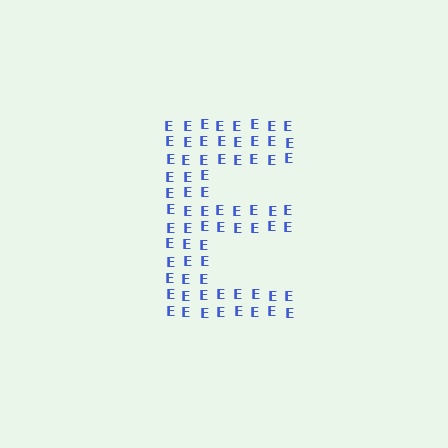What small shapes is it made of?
It is made of small letter E's.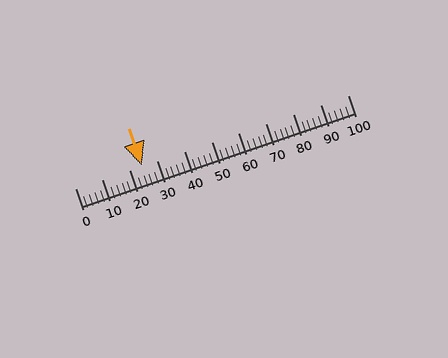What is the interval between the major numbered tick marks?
The major tick marks are spaced 10 units apart.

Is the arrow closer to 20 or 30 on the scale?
The arrow is closer to 20.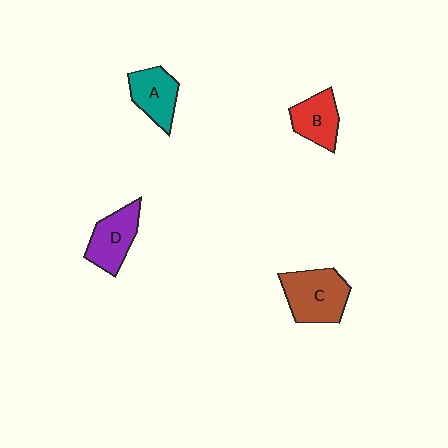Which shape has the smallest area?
Shape B (red).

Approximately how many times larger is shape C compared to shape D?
Approximately 1.3 times.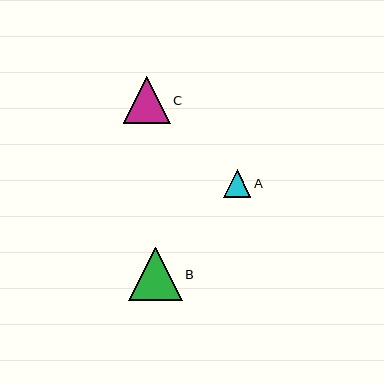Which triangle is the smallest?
Triangle A is the smallest with a size of approximately 27 pixels.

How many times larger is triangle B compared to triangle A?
Triangle B is approximately 2.0 times the size of triangle A.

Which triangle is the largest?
Triangle B is the largest with a size of approximately 53 pixels.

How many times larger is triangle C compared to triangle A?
Triangle C is approximately 1.7 times the size of triangle A.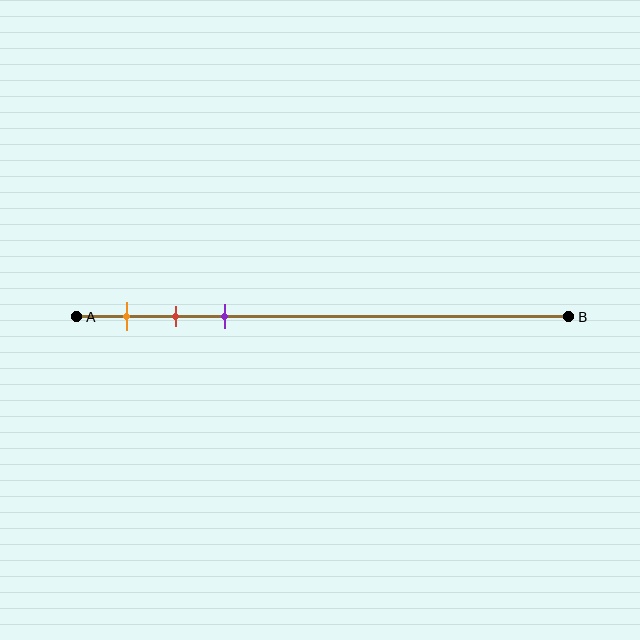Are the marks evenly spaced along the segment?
Yes, the marks are approximately evenly spaced.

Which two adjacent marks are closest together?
The red and purple marks are the closest adjacent pair.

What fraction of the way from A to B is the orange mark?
The orange mark is approximately 10% (0.1) of the way from A to B.